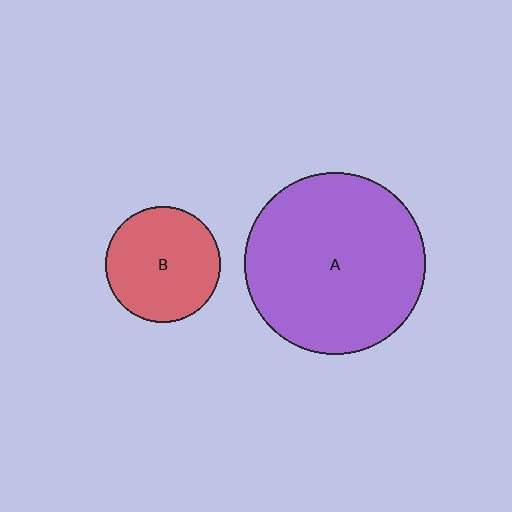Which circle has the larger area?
Circle A (purple).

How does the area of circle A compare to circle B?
Approximately 2.4 times.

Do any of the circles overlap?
No, none of the circles overlap.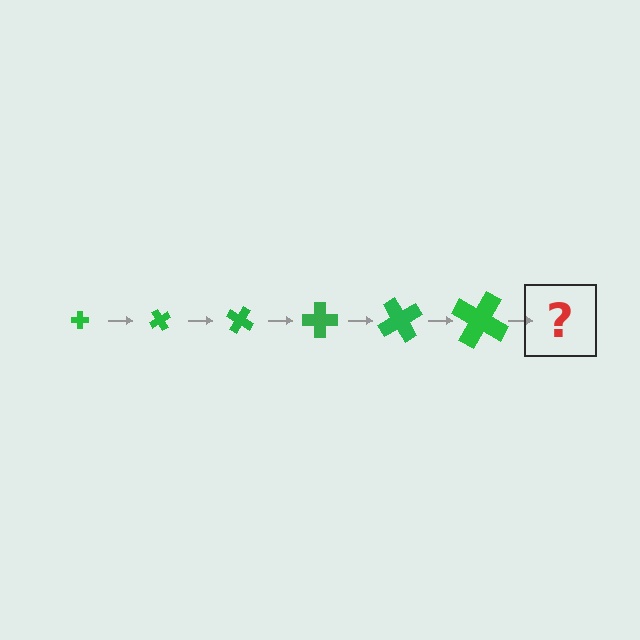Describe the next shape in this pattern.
It should be a cross, larger than the previous one and rotated 360 degrees from the start.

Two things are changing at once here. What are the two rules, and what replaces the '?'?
The two rules are that the cross grows larger each step and it rotates 60 degrees each step. The '?' should be a cross, larger than the previous one and rotated 360 degrees from the start.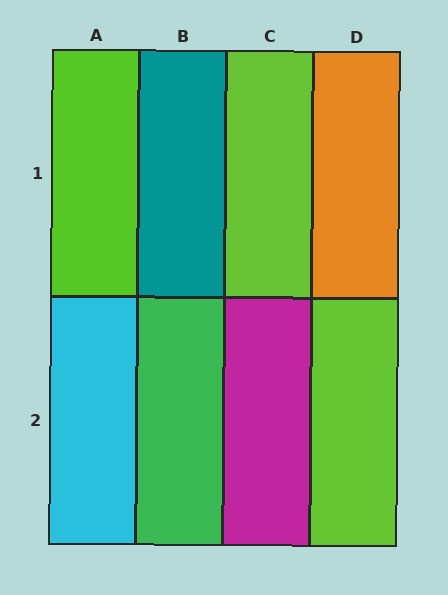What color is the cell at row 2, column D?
Lime.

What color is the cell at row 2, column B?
Green.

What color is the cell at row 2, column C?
Magenta.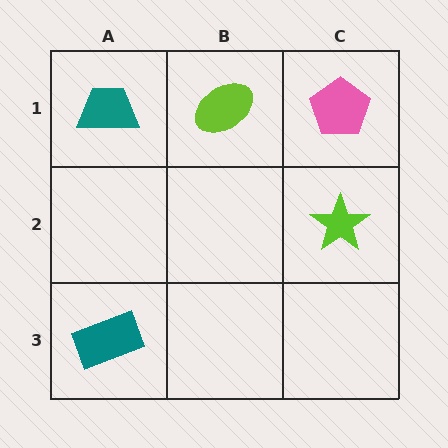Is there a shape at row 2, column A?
No, that cell is empty.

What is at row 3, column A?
A teal rectangle.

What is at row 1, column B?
A lime ellipse.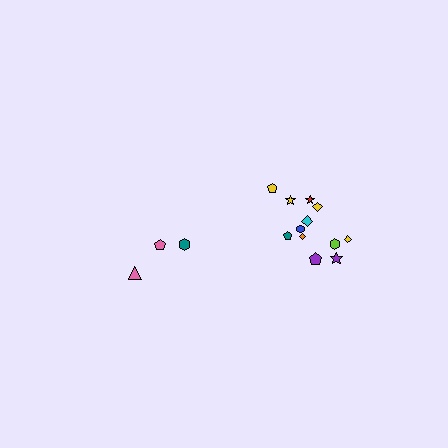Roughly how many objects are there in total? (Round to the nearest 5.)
Roughly 15 objects in total.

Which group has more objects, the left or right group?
The right group.